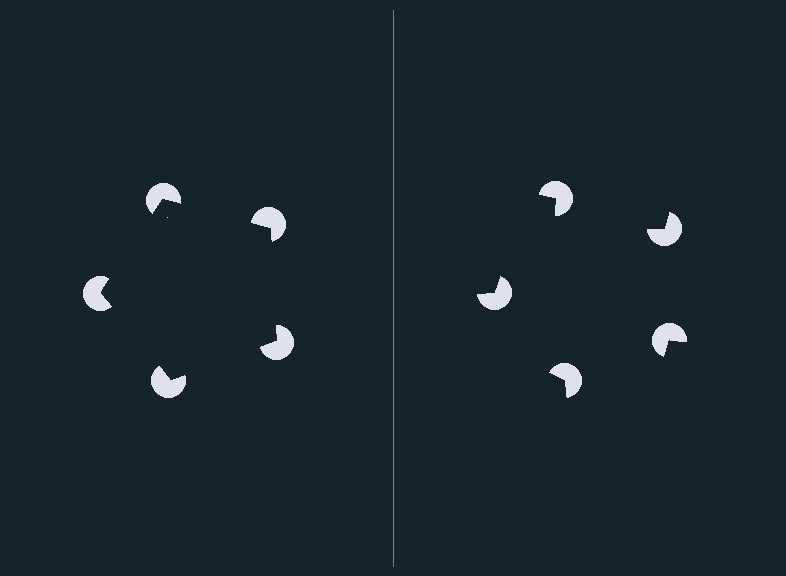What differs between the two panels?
The pac-man discs are positioned identically on both sides; only the wedge orientations differ. On the left they align to a pentagon; on the right they are misaligned.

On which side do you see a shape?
An illusory pentagon appears on the left side. On the right side the wedge cuts are rotated, so no coherent shape forms.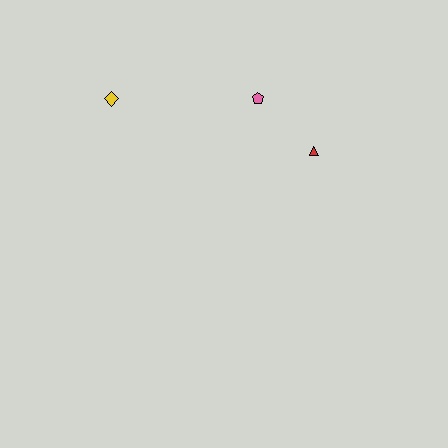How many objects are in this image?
There are 3 objects.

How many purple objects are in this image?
There are no purple objects.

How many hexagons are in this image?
There are no hexagons.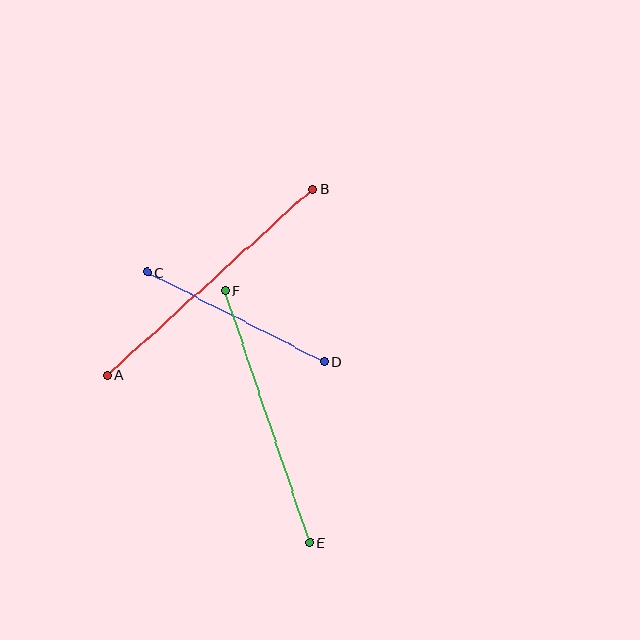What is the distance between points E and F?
The distance is approximately 266 pixels.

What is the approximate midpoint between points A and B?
The midpoint is at approximately (210, 282) pixels.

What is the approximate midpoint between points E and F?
The midpoint is at approximately (267, 417) pixels.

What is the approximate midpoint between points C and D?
The midpoint is at approximately (236, 317) pixels.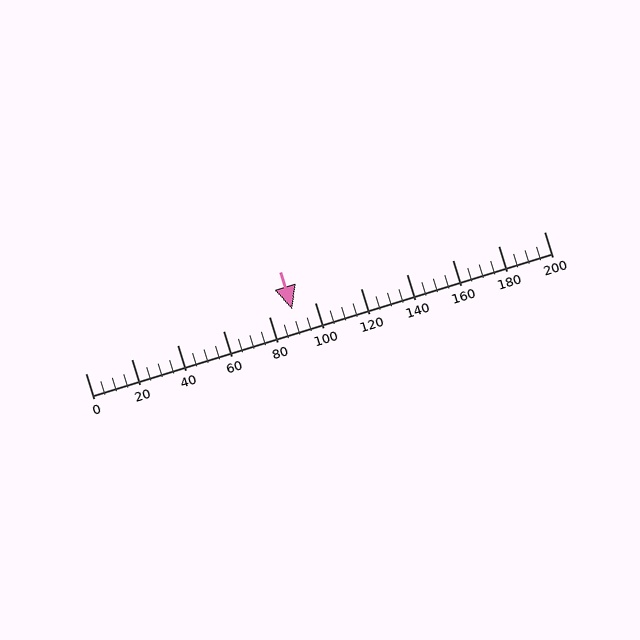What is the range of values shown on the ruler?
The ruler shows values from 0 to 200.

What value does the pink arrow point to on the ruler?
The pink arrow points to approximately 90.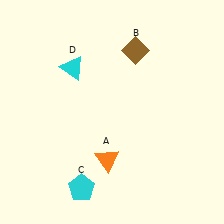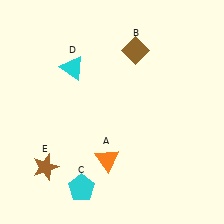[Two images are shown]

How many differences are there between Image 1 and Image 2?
There is 1 difference between the two images.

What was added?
A brown star (E) was added in Image 2.